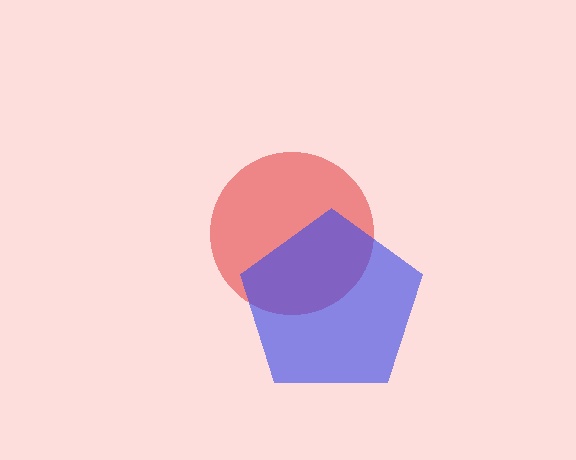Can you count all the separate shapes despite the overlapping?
Yes, there are 2 separate shapes.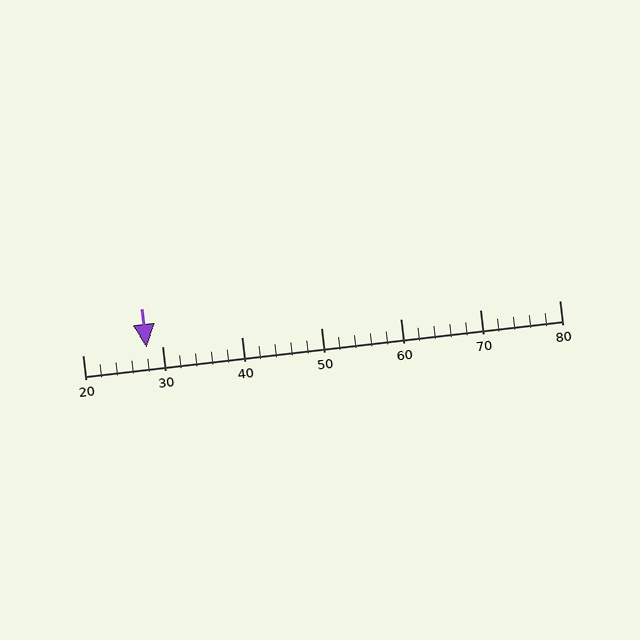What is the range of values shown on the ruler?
The ruler shows values from 20 to 80.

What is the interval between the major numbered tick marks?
The major tick marks are spaced 10 units apart.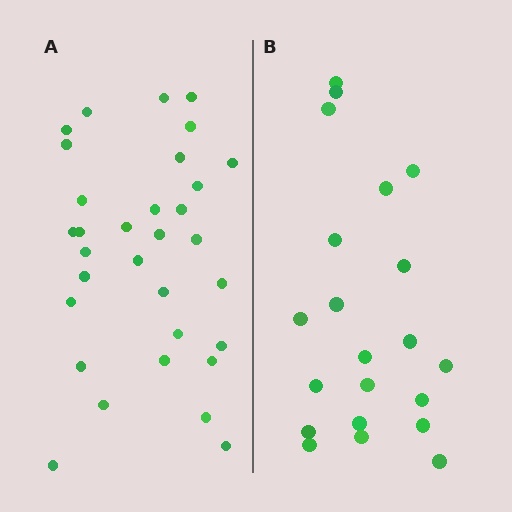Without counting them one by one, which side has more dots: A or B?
Region A (the left region) has more dots.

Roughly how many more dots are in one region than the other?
Region A has roughly 12 or so more dots than region B.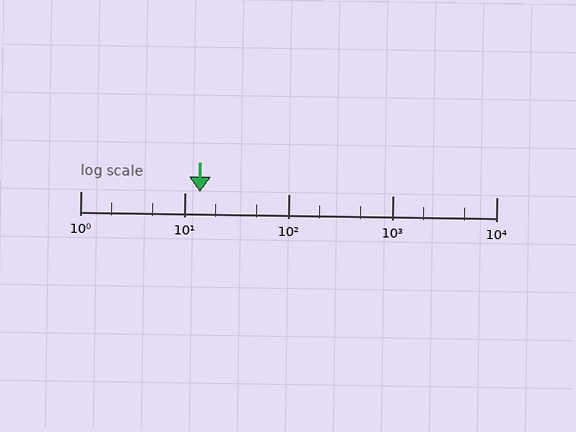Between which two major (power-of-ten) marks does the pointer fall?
The pointer is between 10 and 100.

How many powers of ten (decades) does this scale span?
The scale spans 4 decades, from 1 to 10000.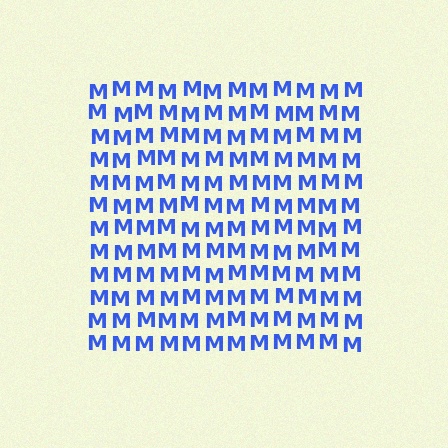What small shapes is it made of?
It is made of small letter M's.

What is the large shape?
The large shape is a square.